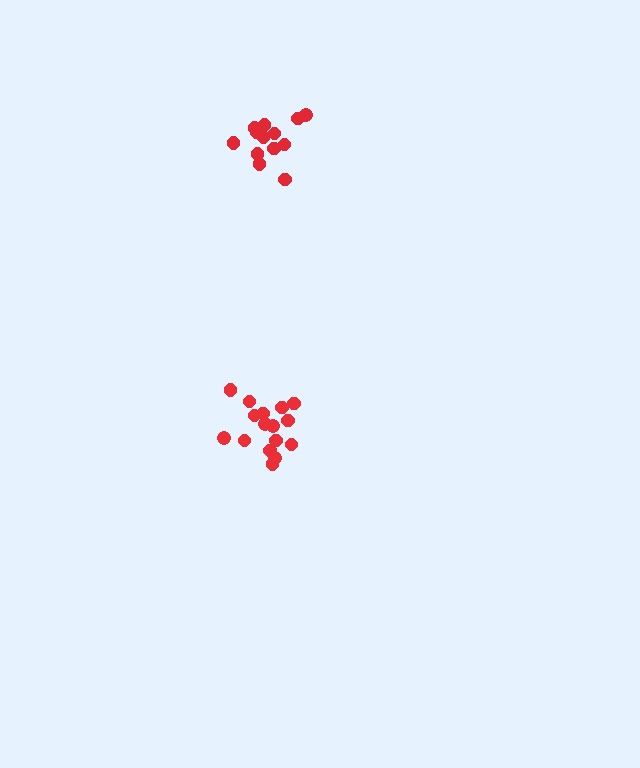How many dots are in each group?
Group 1: 16 dots, Group 2: 14 dots (30 total).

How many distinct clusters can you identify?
There are 2 distinct clusters.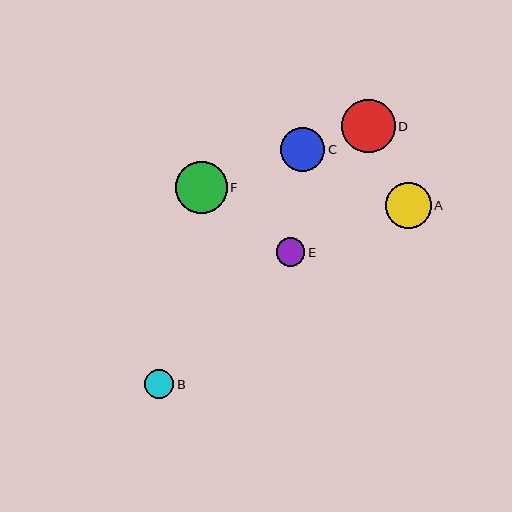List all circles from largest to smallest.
From largest to smallest: D, F, A, C, B, E.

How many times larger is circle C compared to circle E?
Circle C is approximately 1.6 times the size of circle E.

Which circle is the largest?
Circle D is the largest with a size of approximately 53 pixels.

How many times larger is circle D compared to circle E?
Circle D is approximately 1.9 times the size of circle E.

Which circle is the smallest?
Circle E is the smallest with a size of approximately 29 pixels.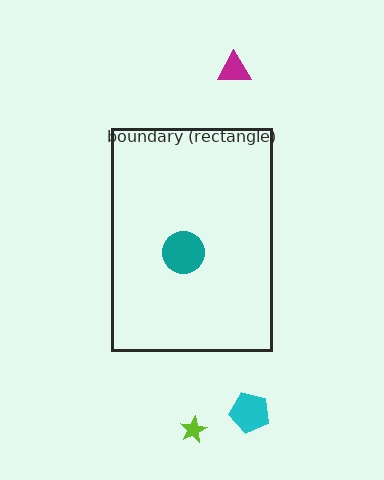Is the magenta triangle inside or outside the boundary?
Outside.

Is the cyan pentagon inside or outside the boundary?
Outside.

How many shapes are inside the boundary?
1 inside, 3 outside.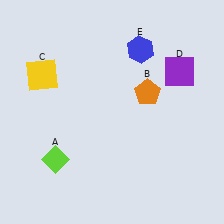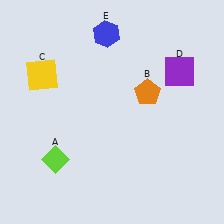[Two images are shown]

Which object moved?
The blue hexagon (E) moved left.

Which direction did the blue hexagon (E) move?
The blue hexagon (E) moved left.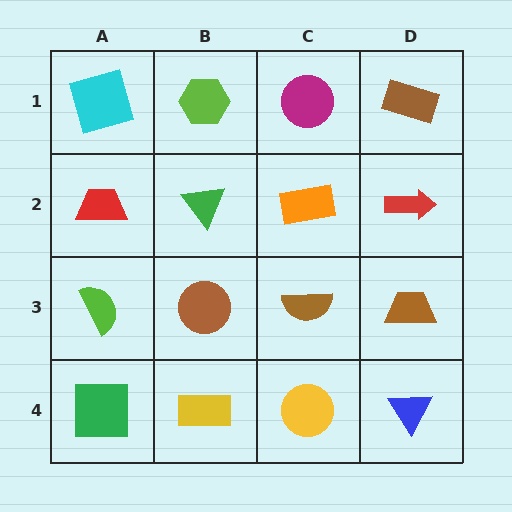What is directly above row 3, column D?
A red arrow.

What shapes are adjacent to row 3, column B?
A green triangle (row 2, column B), a yellow rectangle (row 4, column B), a lime semicircle (row 3, column A), a brown semicircle (row 3, column C).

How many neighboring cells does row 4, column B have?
3.